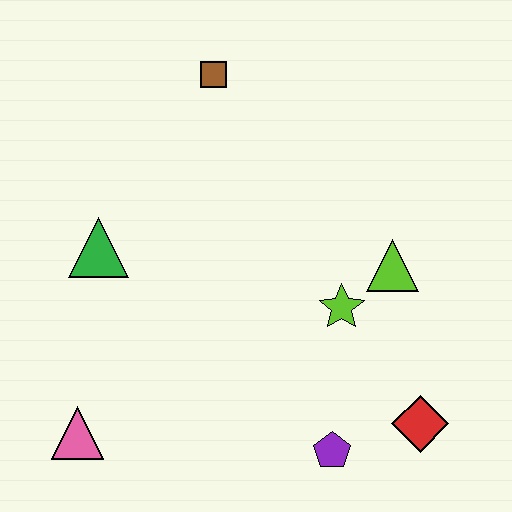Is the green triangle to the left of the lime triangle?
Yes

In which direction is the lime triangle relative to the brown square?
The lime triangle is below the brown square.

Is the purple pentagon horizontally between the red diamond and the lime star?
No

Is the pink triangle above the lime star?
No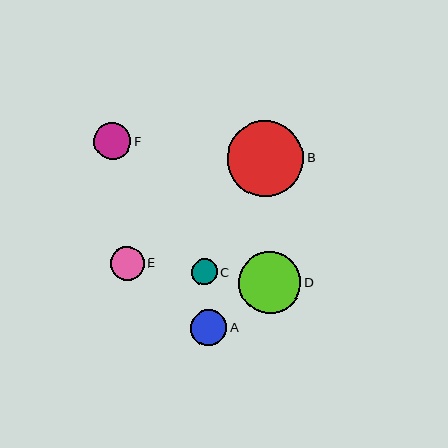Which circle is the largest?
Circle B is the largest with a size of approximately 76 pixels.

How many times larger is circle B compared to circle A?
Circle B is approximately 2.1 times the size of circle A.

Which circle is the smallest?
Circle C is the smallest with a size of approximately 26 pixels.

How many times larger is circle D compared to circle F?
Circle D is approximately 1.7 times the size of circle F.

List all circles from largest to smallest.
From largest to smallest: B, D, F, A, E, C.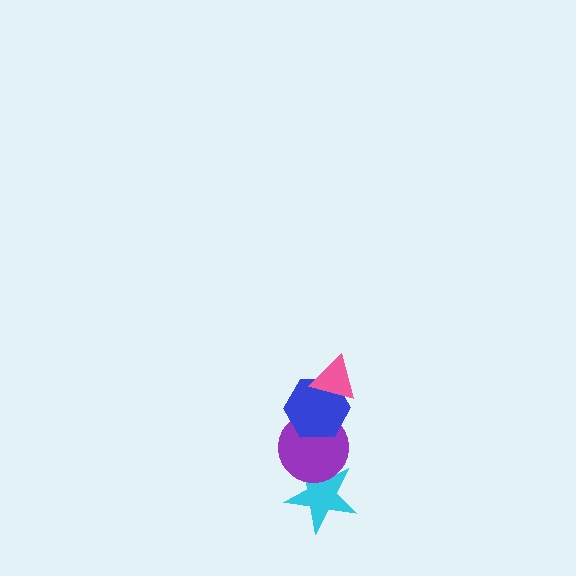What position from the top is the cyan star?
The cyan star is 4th from the top.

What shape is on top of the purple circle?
The blue hexagon is on top of the purple circle.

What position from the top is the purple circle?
The purple circle is 3rd from the top.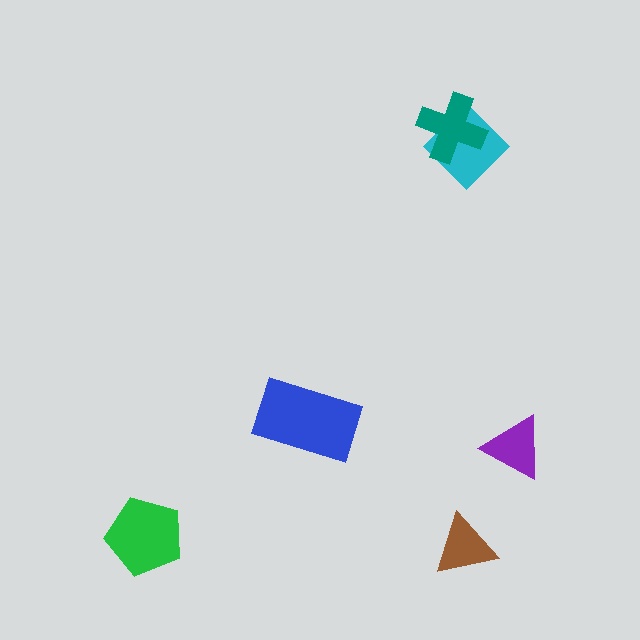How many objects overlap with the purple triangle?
0 objects overlap with the purple triangle.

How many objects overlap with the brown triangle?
0 objects overlap with the brown triangle.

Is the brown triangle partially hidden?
No, no other shape covers it.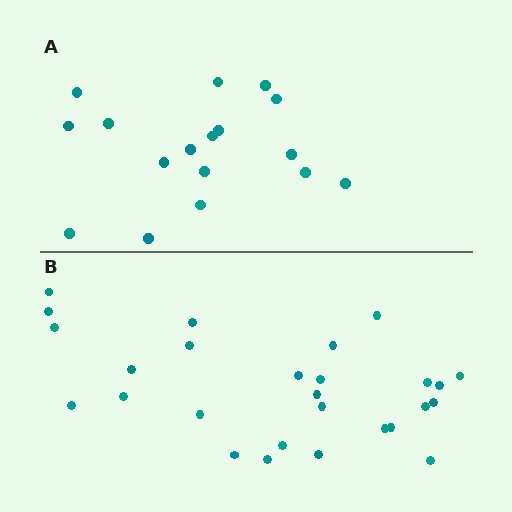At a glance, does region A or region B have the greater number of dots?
Region B (the bottom region) has more dots.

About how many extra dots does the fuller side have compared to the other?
Region B has roughly 10 or so more dots than region A.